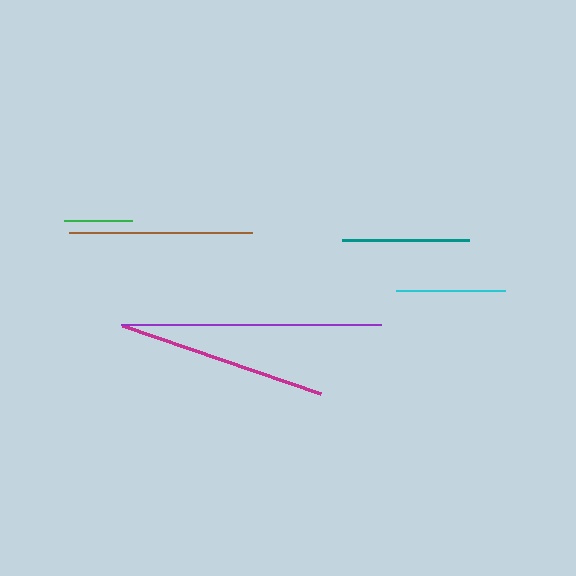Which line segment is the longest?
The purple line is the longest at approximately 261 pixels.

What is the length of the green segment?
The green segment is approximately 68 pixels long.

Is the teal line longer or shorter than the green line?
The teal line is longer than the green line.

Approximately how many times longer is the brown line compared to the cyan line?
The brown line is approximately 1.7 times the length of the cyan line.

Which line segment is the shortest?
The green line is the shortest at approximately 68 pixels.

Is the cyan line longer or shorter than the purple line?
The purple line is longer than the cyan line.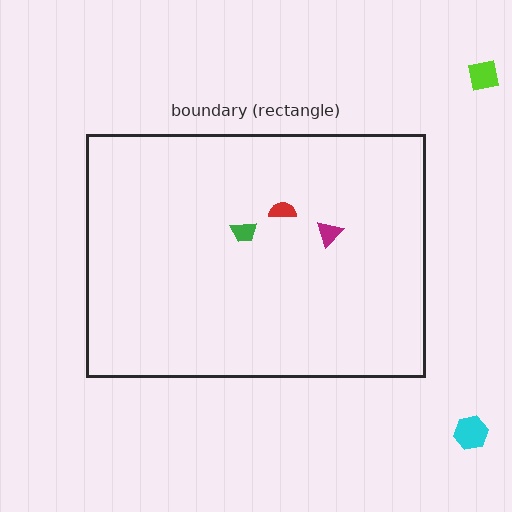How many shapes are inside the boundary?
3 inside, 2 outside.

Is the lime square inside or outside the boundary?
Outside.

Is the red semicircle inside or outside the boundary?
Inside.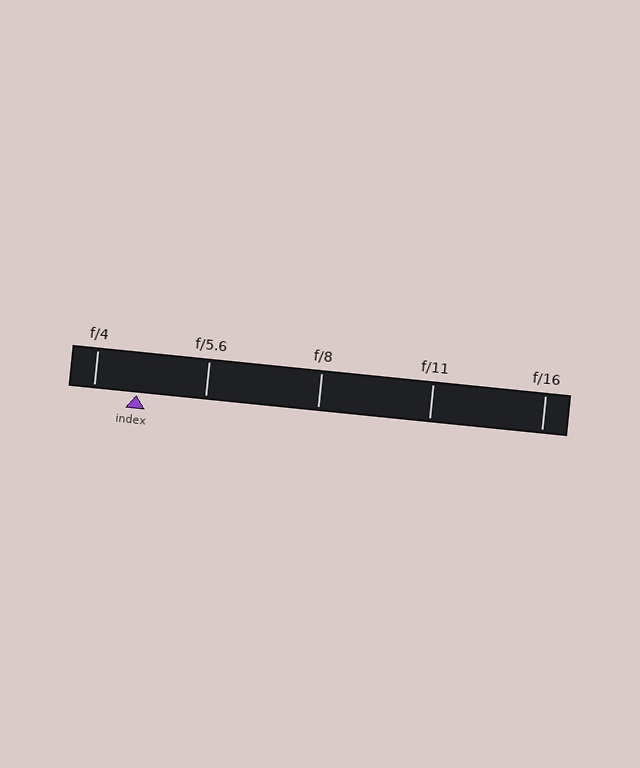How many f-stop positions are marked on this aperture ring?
There are 5 f-stop positions marked.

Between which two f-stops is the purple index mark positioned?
The index mark is between f/4 and f/5.6.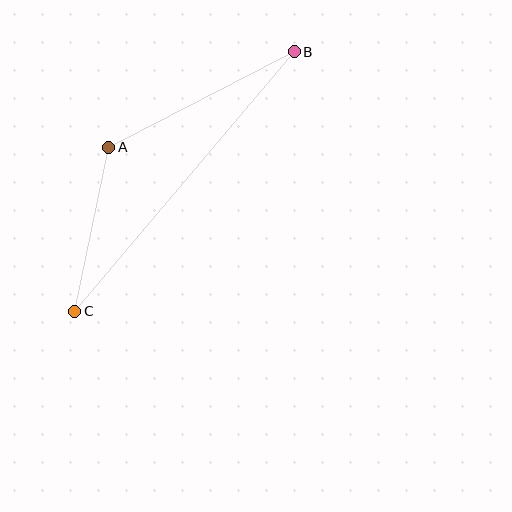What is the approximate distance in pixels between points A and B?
The distance between A and B is approximately 209 pixels.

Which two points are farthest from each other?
Points B and C are farthest from each other.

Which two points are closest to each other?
Points A and C are closest to each other.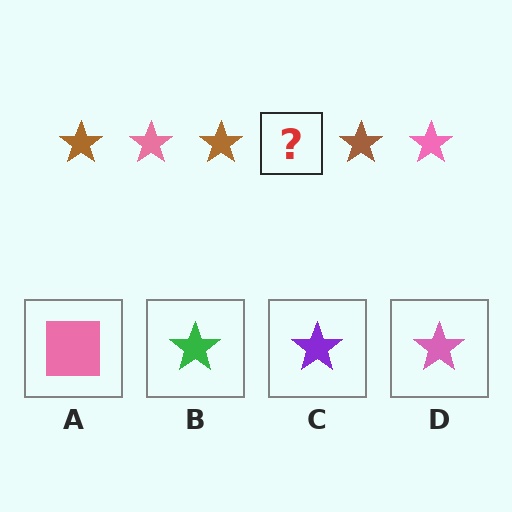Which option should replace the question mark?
Option D.